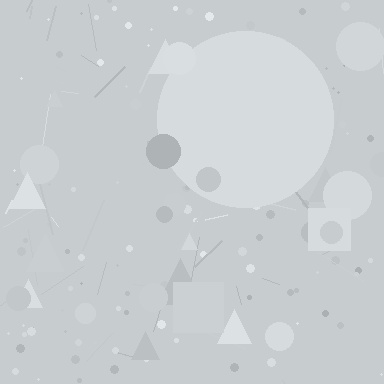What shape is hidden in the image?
A circle is hidden in the image.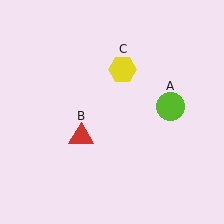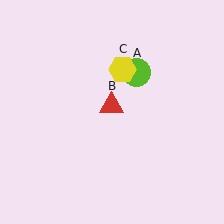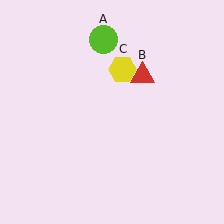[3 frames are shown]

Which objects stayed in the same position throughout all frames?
Yellow hexagon (object C) remained stationary.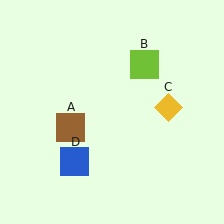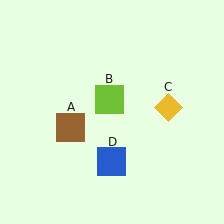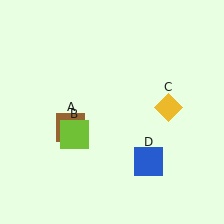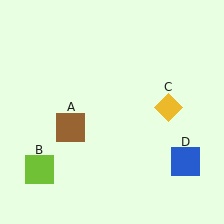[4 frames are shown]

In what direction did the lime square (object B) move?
The lime square (object B) moved down and to the left.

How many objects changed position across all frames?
2 objects changed position: lime square (object B), blue square (object D).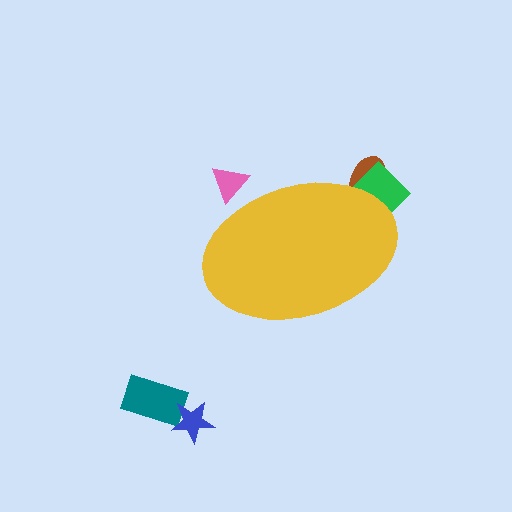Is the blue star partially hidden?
No, the blue star is fully visible.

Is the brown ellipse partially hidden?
Yes, the brown ellipse is partially hidden behind the yellow ellipse.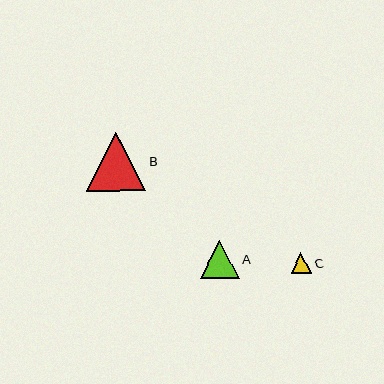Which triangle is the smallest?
Triangle C is the smallest with a size of approximately 20 pixels.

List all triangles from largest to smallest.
From largest to smallest: B, A, C.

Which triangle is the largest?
Triangle B is the largest with a size of approximately 59 pixels.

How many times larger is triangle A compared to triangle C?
Triangle A is approximately 1.9 times the size of triangle C.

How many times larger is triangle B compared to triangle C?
Triangle B is approximately 2.9 times the size of triangle C.